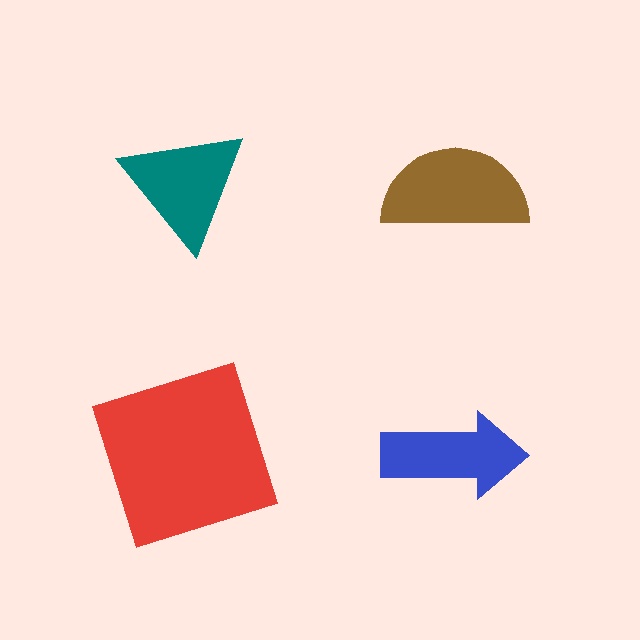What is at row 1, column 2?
A brown semicircle.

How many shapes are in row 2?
2 shapes.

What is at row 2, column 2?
A blue arrow.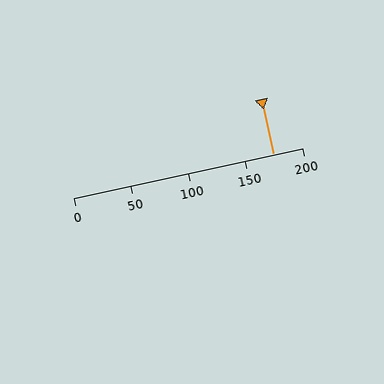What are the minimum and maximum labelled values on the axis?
The axis runs from 0 to 200.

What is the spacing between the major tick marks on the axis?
The major ticks are spaced 50 apart.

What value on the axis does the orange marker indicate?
The marker indicates approximately 175.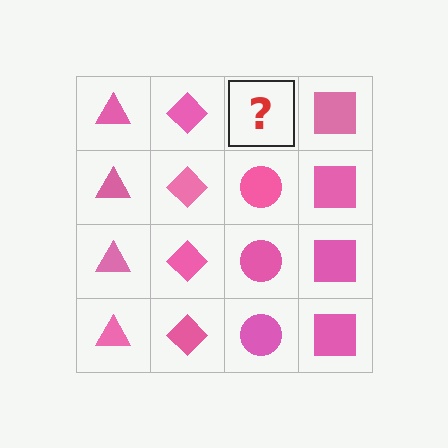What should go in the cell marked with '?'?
The missing cell should contain a pink circle.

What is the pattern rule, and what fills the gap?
The rule is that each column has a consistent shape. The gap should be filled with a pink circle.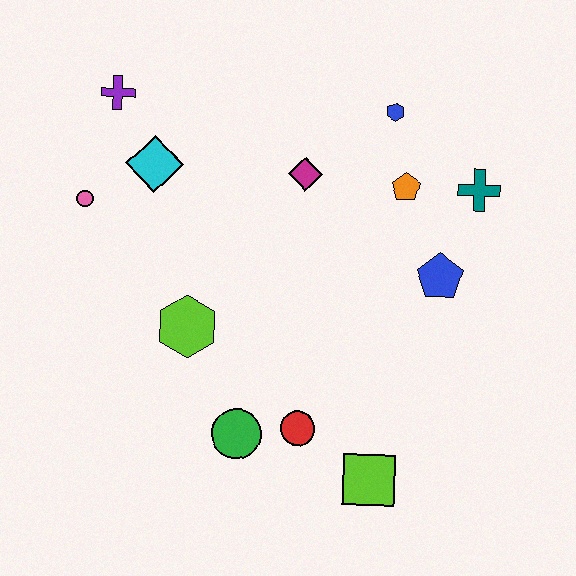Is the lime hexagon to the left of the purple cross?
No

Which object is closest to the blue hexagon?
The orange pentagon is closest to the blue hexagon.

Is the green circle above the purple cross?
No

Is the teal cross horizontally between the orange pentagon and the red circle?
No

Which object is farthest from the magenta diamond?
The lime square is farthest from the magenta diamond.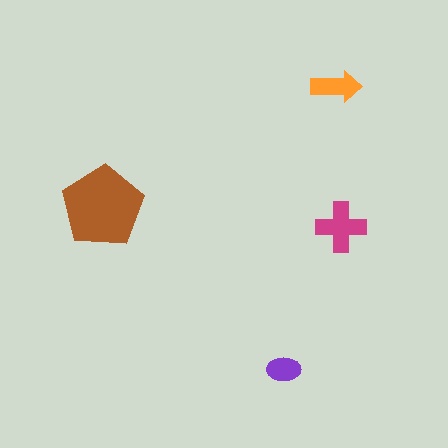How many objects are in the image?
There are 4 objects in the image.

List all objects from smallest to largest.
The purple ellipse, the orange arrow, the magenta cross, the brown pentagon.